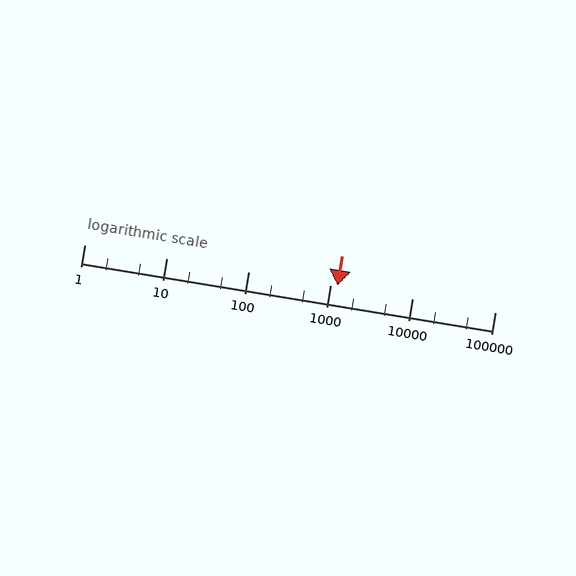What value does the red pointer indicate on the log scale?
The pointer indicates approximately 1200.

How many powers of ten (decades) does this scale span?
The scale spans 5 decades, from 1 to 100000.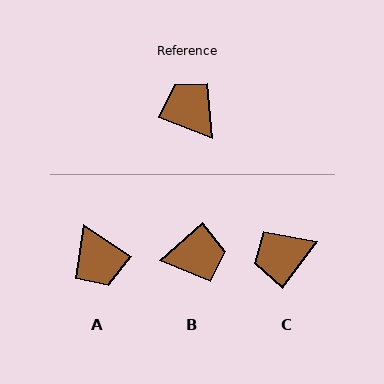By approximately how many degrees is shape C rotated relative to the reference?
Approximately 74 degrees counter-clockwise.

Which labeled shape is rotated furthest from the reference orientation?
A, about 167 degrees away.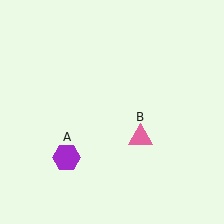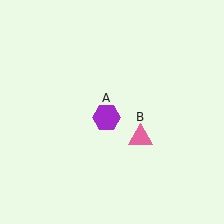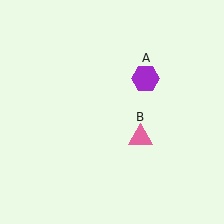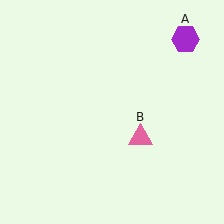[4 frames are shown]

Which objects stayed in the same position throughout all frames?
Pink triangle (object B) remained stationary.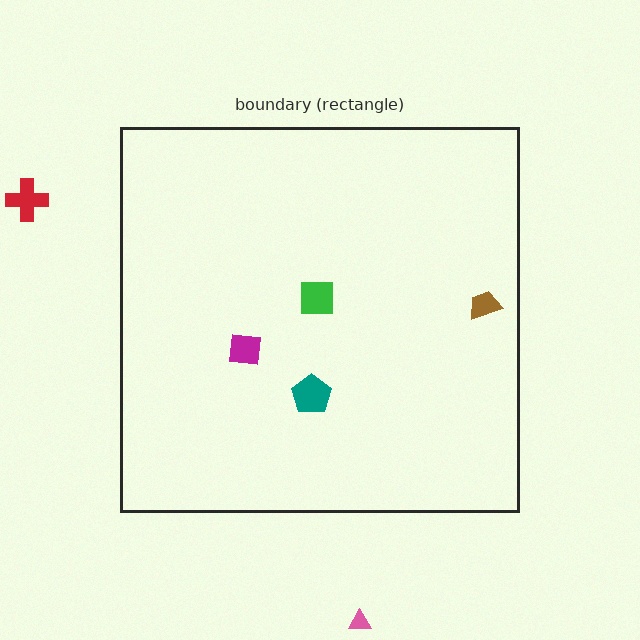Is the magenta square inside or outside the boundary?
Inside.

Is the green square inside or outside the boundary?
Inside.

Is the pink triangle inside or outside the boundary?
Outside.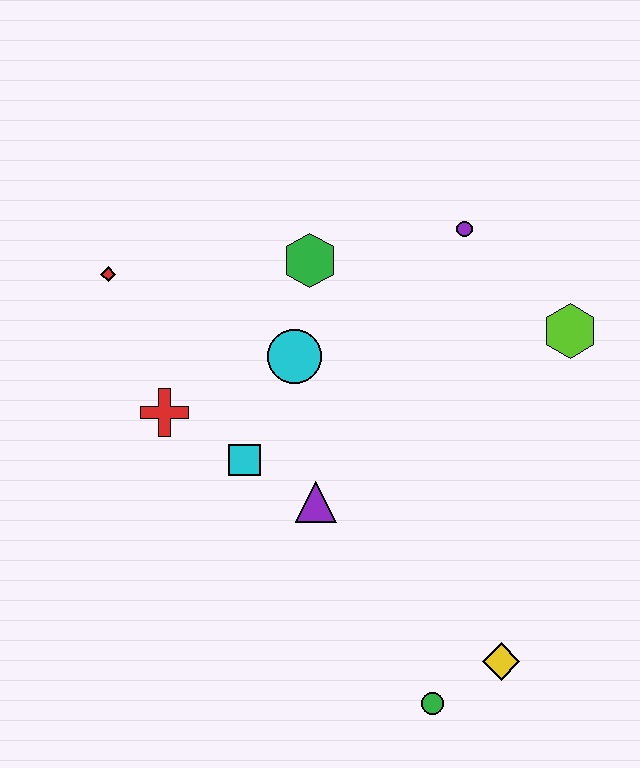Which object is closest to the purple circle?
The lime hexagon is closest to the purple circle.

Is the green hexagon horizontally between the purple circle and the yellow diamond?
No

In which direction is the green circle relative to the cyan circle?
The green circle is below the cyan circle.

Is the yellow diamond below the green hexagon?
Yes